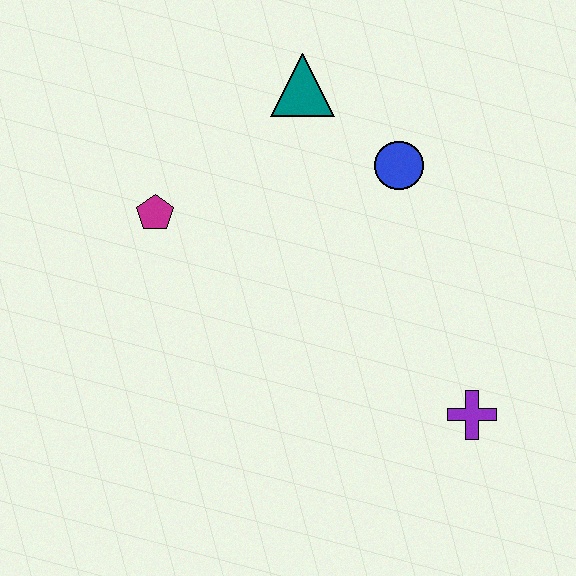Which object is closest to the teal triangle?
The blue circle is closest to the teal triangle.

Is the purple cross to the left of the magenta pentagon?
No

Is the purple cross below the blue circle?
Yes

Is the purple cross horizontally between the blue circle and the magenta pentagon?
No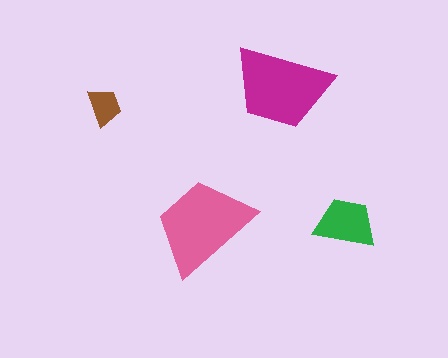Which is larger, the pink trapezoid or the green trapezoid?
The pink one.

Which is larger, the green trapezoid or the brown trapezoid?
The green one.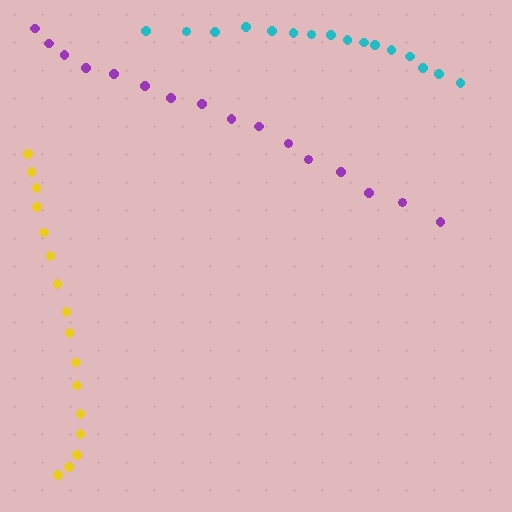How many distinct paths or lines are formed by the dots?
There are 3 distinct paths.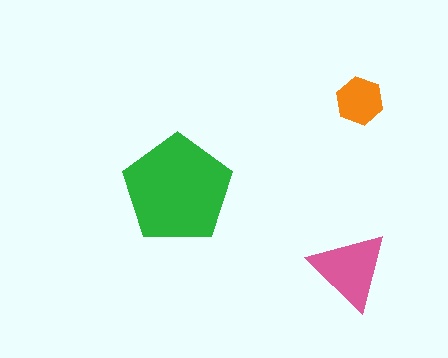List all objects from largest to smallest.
The green pentagon, the pink triangle, the orange hexagon.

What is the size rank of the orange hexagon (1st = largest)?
3rd.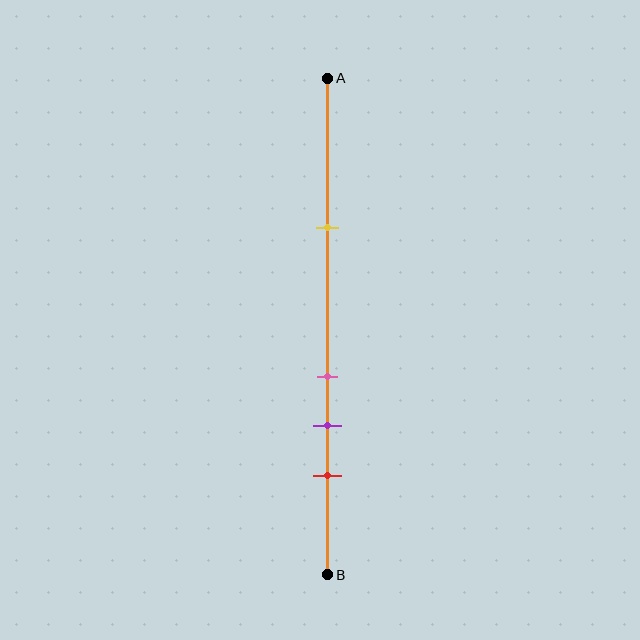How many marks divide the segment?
There are 4 marks dividing the segment.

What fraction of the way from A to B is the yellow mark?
The yellow mark is approximately 30% (0.3) of the way from A to B.